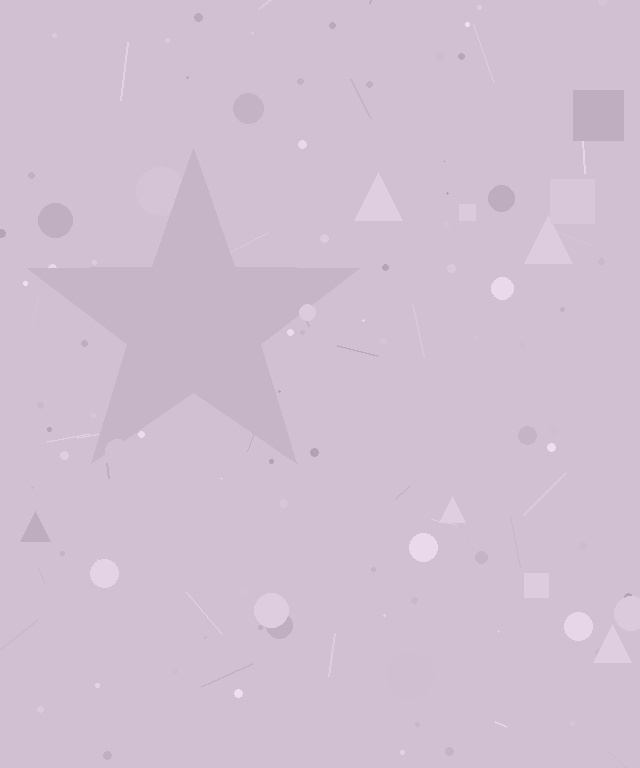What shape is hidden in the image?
A star is hidden in the image.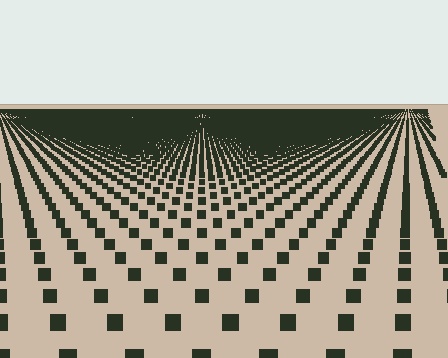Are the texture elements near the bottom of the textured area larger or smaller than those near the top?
Larger. Near the bottom, elements are closer to the viewer and appear at a bigger on-screen size.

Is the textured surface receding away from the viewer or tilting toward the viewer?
The surface is receding away from the viewer. Texture elements get smaller and denser toward the top.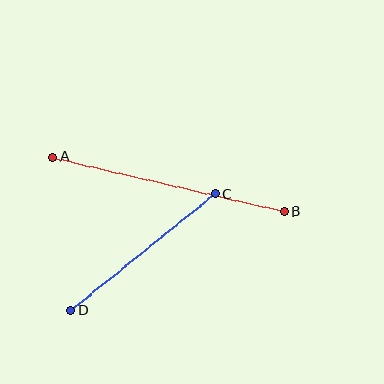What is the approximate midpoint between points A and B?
The midpoint is at approximately (168, 184) pixels.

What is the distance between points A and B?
The distance is approximately 238 pixels.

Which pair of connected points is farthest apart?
Points A and B are farthest apart.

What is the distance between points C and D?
The distance is approximately 186 pixels.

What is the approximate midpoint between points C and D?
The midpoint is at approximately (143, 252) pixels.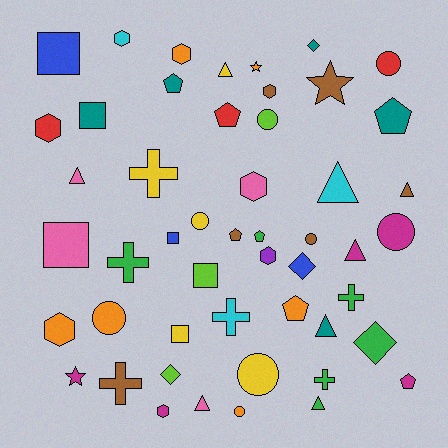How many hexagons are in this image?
There are 8 hexagons.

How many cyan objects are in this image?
There are 3 cyan objects.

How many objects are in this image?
There are 50 objects.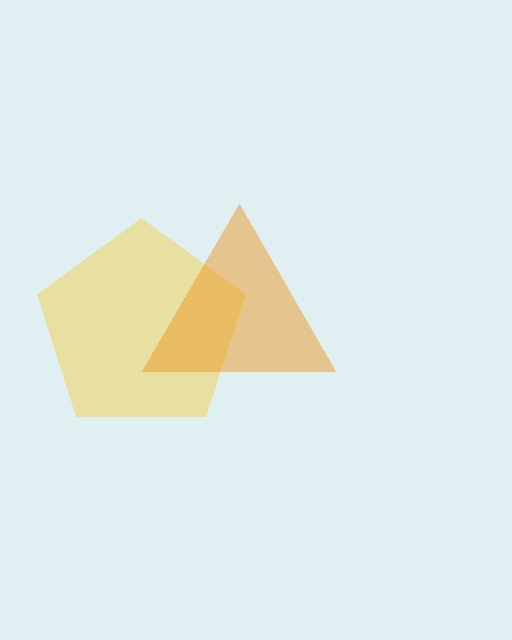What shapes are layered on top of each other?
The layered shapes are: a yellow pentagon, an orange triangle.